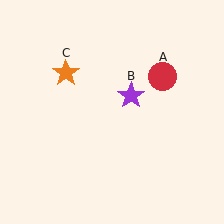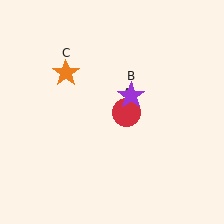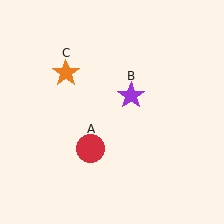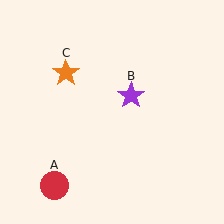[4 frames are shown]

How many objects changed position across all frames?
1 object changed position: red circle (object A).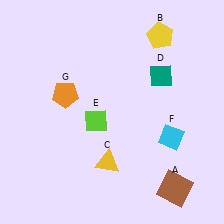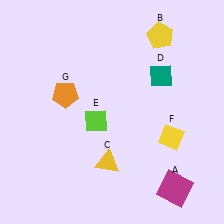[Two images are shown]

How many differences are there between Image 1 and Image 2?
There are 2 differences between the two images.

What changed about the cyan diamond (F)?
In Image 1, F is cyan. In Image 2, it changed to yellow.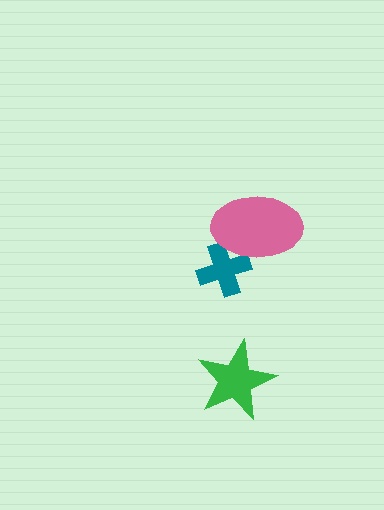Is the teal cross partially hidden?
Yes, it is partially covered by another shape.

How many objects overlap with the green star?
0 objects overlap with the green star.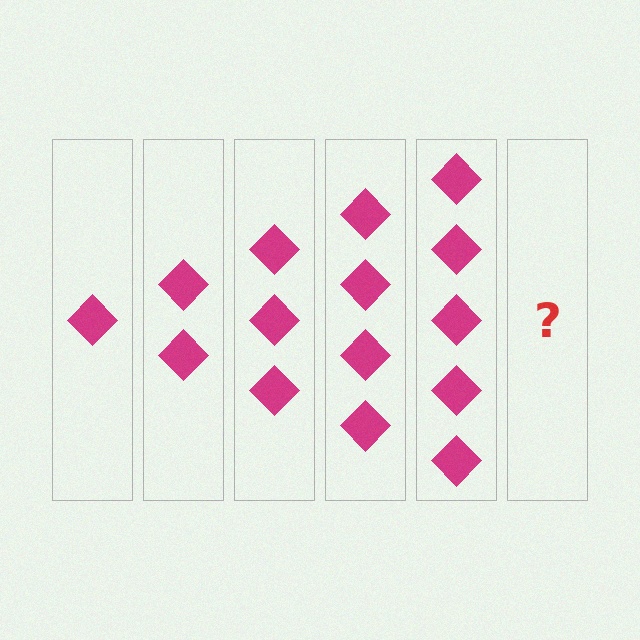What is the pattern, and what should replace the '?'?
The pattern is that each step adds one more diamond. The '?' should be 6 diamonds.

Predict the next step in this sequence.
The next step is 6 diamonds.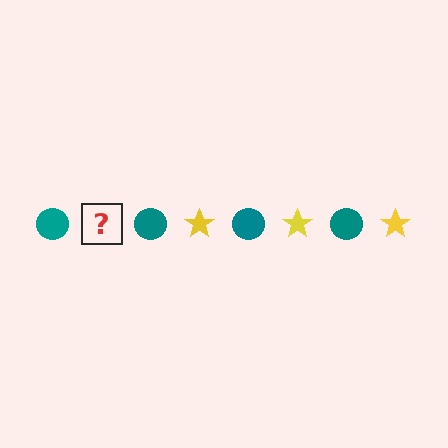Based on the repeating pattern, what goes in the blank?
The blank should be a yellow star.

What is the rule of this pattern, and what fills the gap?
The rule is that the pattern alternates between teal circle and yellow star. The gap should be filled with a yellow star.